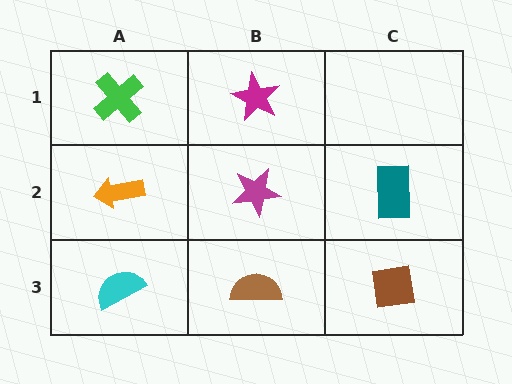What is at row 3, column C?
A brown square.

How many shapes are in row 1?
2 shapes.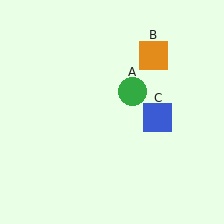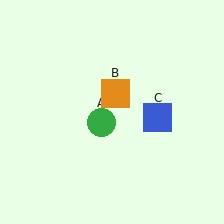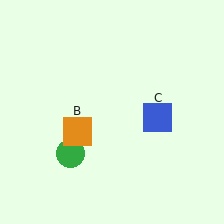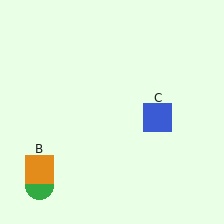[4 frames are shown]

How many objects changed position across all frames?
2 objects changed position: green circle (object A), orange square (object B).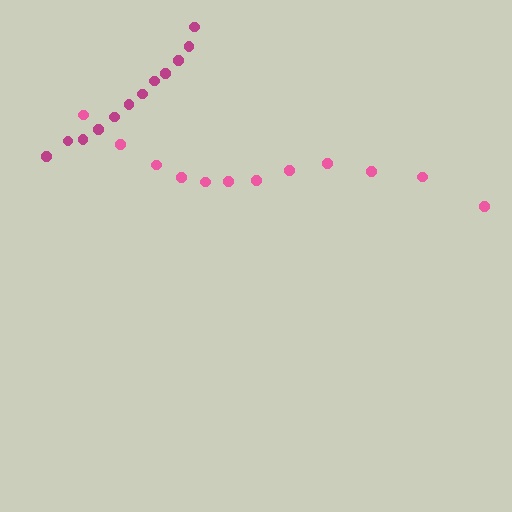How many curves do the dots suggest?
There are 2 distinct paths.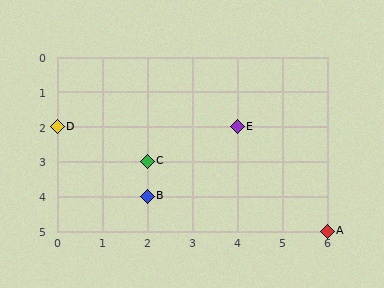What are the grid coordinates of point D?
Point D is at grid coordinates (0, 2).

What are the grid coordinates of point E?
Point E is at grid coordinates (4, 2).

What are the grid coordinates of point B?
Point B is at grid coordinates (2, 4).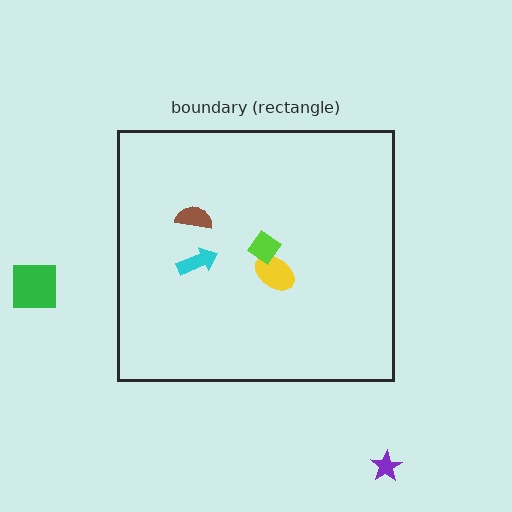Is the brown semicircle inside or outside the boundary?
Inside.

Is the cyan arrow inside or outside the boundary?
Inside.